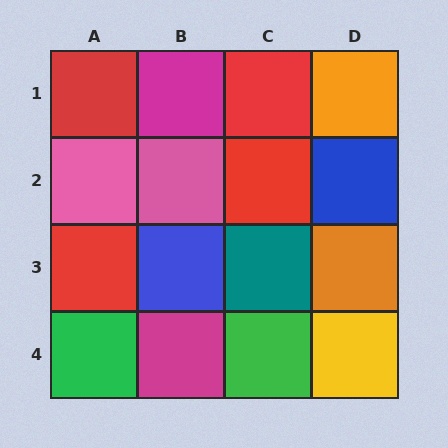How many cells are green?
2 cells are green.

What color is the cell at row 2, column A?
Pink.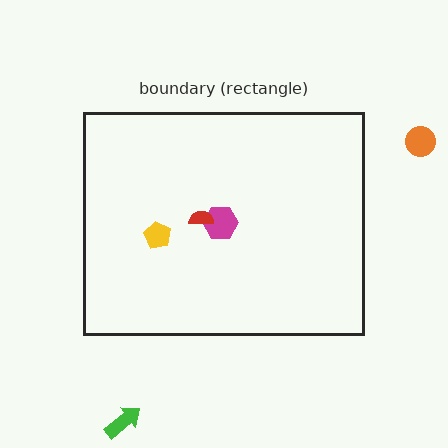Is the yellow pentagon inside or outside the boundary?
Inside.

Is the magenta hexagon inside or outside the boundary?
Inside.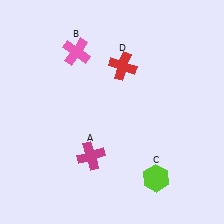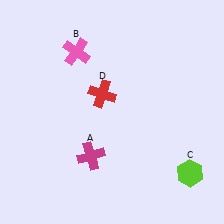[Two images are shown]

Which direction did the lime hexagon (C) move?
The lime hexagon (C) moved right.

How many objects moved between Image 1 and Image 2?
2 objects moved between the two images.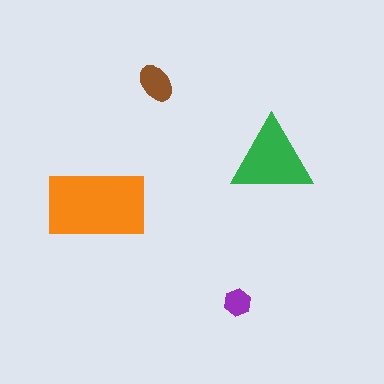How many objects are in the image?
There are 4 objects in the image.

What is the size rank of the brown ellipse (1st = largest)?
3rd.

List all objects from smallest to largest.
The purple hexagon, the brown ellipse, the green triangle, the orange rectangle.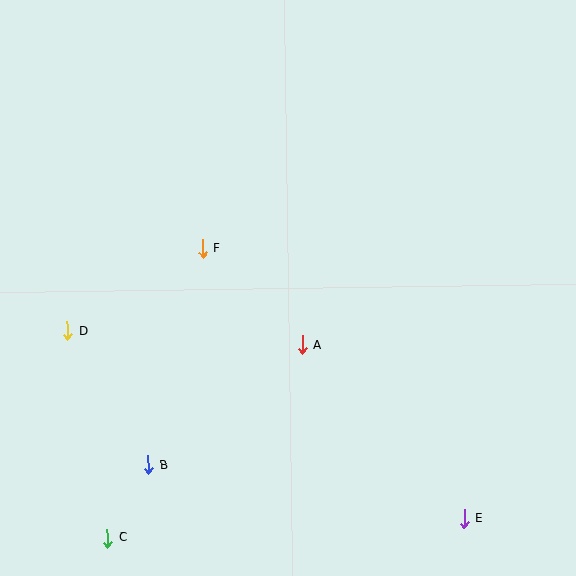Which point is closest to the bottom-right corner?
Point E is closest to the bottom-right corner.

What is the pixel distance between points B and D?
The distance between B and D is 156 pixels.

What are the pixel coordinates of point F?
Point F is at (203, 248).